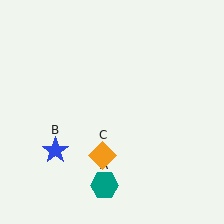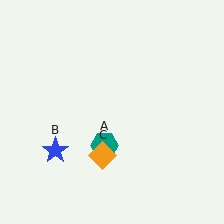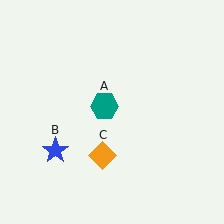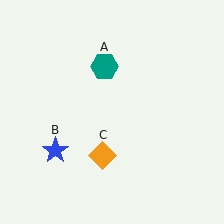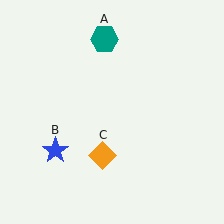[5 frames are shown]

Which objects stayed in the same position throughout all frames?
Blue star (object B) and orange diamond (object C) remained stationary.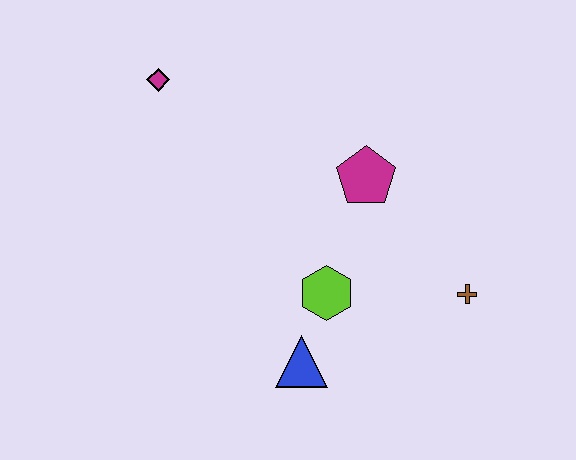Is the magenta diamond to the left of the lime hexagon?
Yes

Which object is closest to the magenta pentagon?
The lime hexagon is closest to the magenta pentagon.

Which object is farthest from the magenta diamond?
The brown cross is farthest from the magenta diamond.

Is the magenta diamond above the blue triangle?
Yes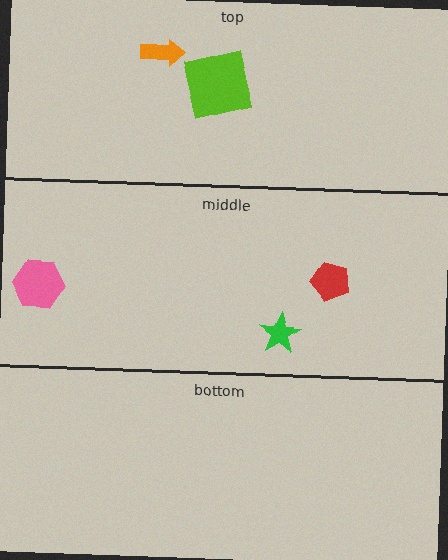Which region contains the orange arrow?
The top region.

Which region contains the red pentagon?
The middle region.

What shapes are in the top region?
The lime square, the orange arrow.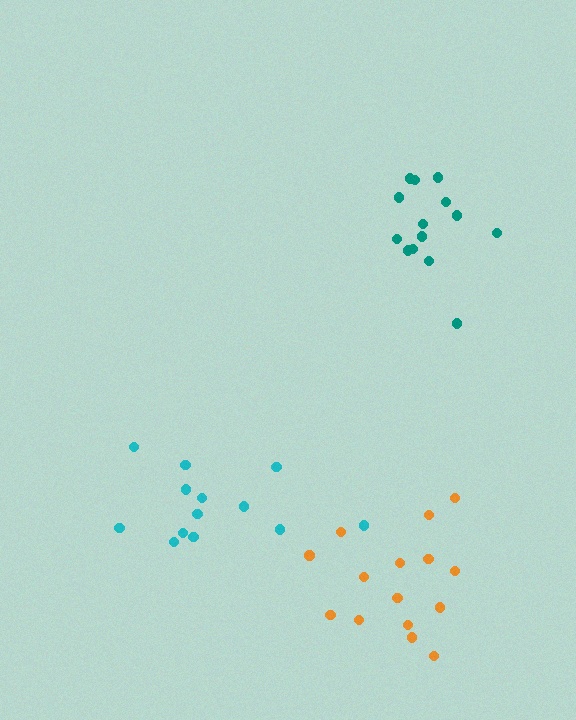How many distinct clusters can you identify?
There are 3 distinct clusters.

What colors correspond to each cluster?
The clusters are colored: teal, orange, cyan.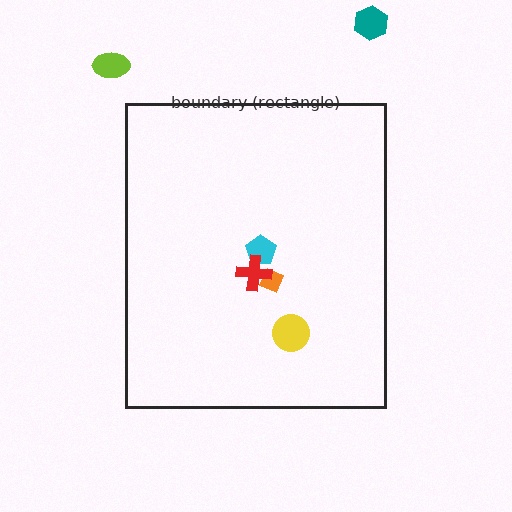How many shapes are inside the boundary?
4 inside, 2 outside.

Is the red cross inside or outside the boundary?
Inside.